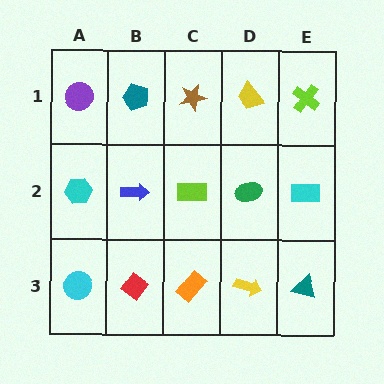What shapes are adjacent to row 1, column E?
A cyan rectangle (row 2, column E), a yellow trapezoid (row 1, column D).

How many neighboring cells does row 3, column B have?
3.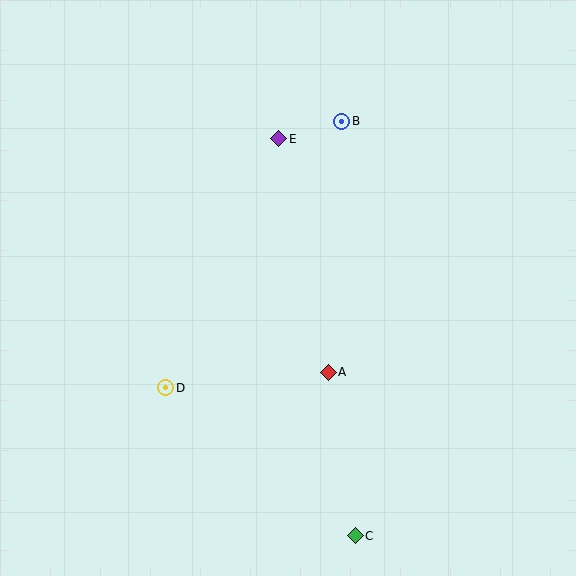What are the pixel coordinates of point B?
Point B is at (342, 121).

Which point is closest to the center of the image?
Point A at (328, 372) is closest to the center.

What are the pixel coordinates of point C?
Point C is at (355, 536).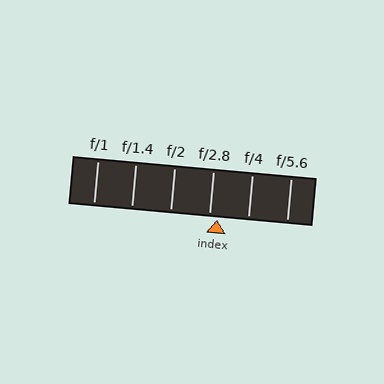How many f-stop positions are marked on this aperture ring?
There are 6 f-stop positions marked.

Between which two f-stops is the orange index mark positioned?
The index mark is between f/2.8 and f/4.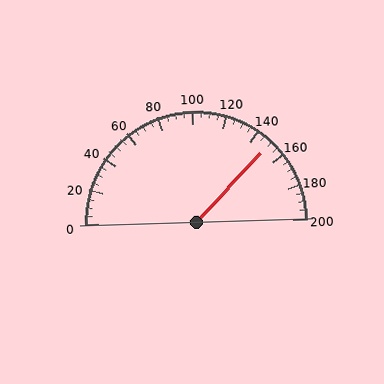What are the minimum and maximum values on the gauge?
The gauge ranges from 0 to 200.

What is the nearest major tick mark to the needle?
The nearest major tick mark is 160.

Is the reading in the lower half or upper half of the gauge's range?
The reading is in the upper half of the range (0 to 200).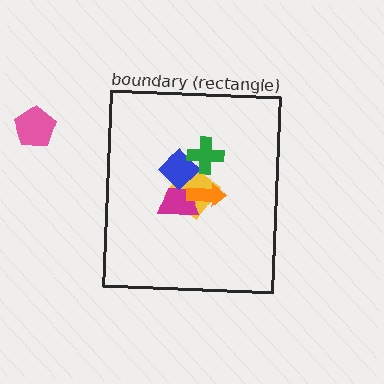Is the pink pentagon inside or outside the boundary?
Outside.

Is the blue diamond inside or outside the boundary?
Inside.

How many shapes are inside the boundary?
6 inside, 1 outside.